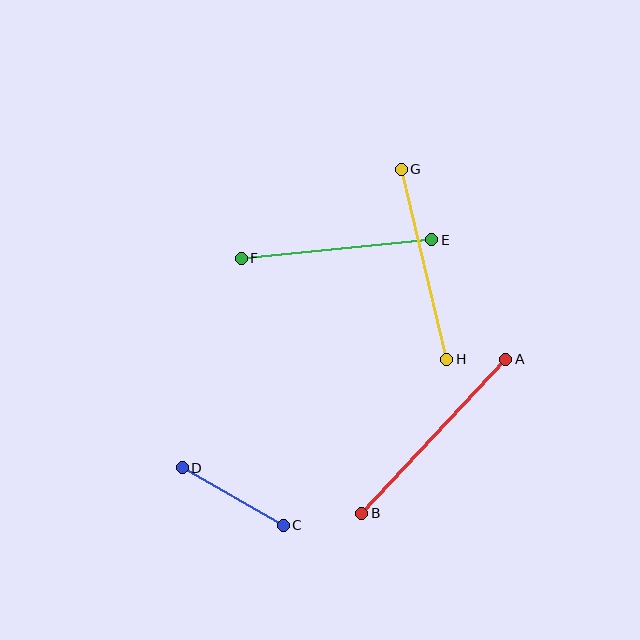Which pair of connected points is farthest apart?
Points A and B are farthest apart.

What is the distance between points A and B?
The distance is approximately 211 pixels.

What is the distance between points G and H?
The distance is approximately 196 pixels.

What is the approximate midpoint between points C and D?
The midpoint is at approximately (233, 496) pixels.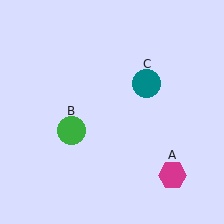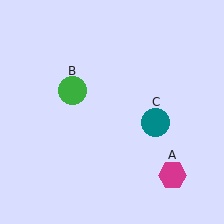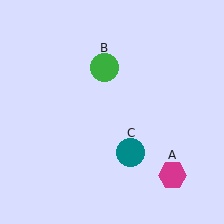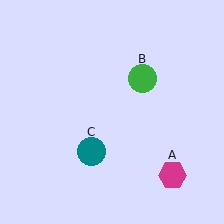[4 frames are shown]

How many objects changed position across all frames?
2 objects changed position: green circle (object B), teal circle (object C).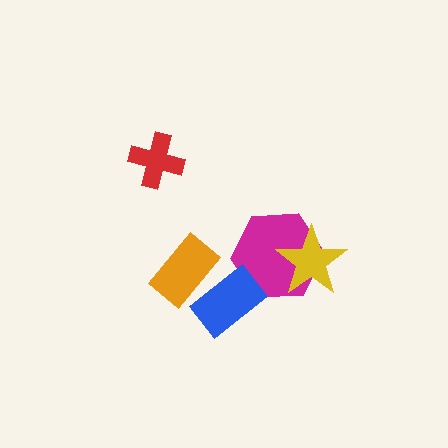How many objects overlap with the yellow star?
1 object overlaps with the yellow star.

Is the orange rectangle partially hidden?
Yes, it is partially covered by another shape.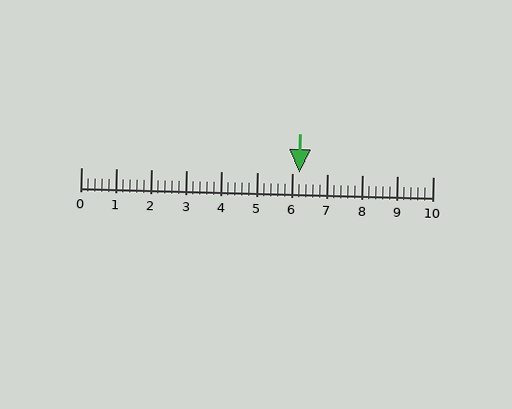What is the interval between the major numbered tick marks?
The major tick marks are spaced 1 units apart.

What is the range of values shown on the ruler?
The ruler shows values from 0 to 10.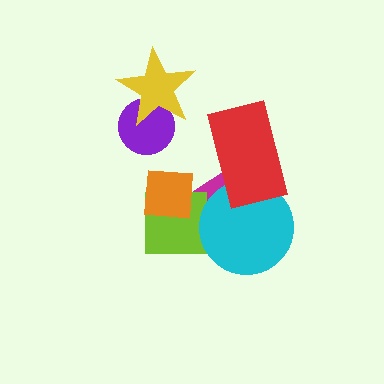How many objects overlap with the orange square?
2 objects overlap with the orange square.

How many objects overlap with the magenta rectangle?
4 objects overlap with the magenta rectangle.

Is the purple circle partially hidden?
Yes, it is partially covered by another shape.